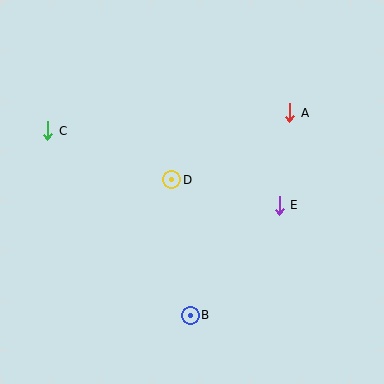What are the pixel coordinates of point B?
Point B is at (190, 315).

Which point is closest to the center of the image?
Point D at (172, 180) is closest to the center.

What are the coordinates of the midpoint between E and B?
The midpoint between E and B is at (235, 260).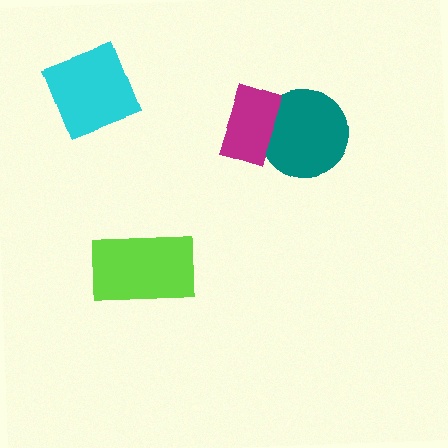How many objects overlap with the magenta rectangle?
1 object overlaps with the magenta rectangle.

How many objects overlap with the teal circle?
1 object overlaps with the teal circle.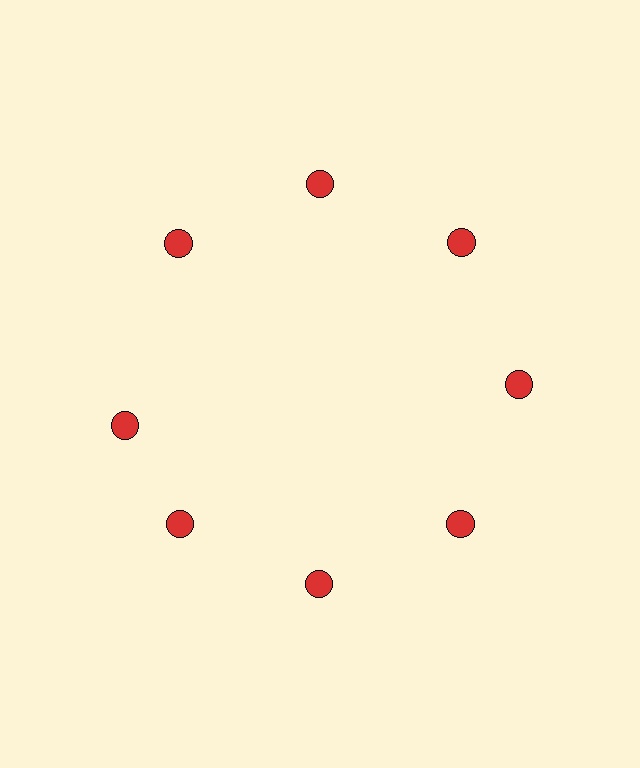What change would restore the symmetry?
The symmetry would be restored by rotating it back into even spacing with its neighbors so that all 8 circles sit at equal angles and equal distance from the center.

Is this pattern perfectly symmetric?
No. The 8 red circles are arranged in a ring, but one element near the 9 o'clock position is rotated out of alignment along the ring, breaking the 8-fold rotational symmetry.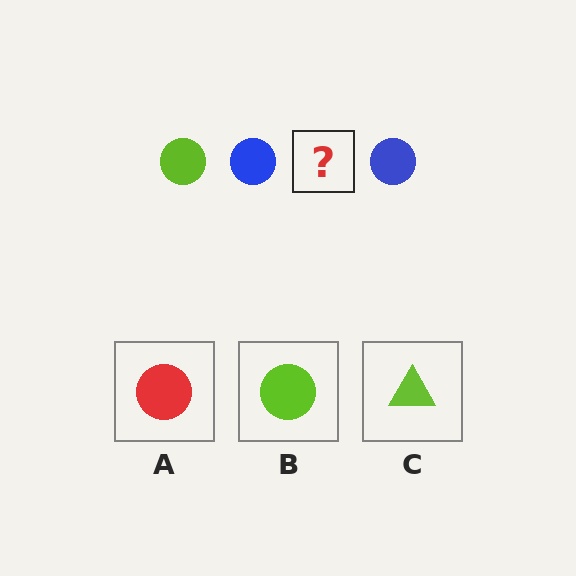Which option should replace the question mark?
Option B.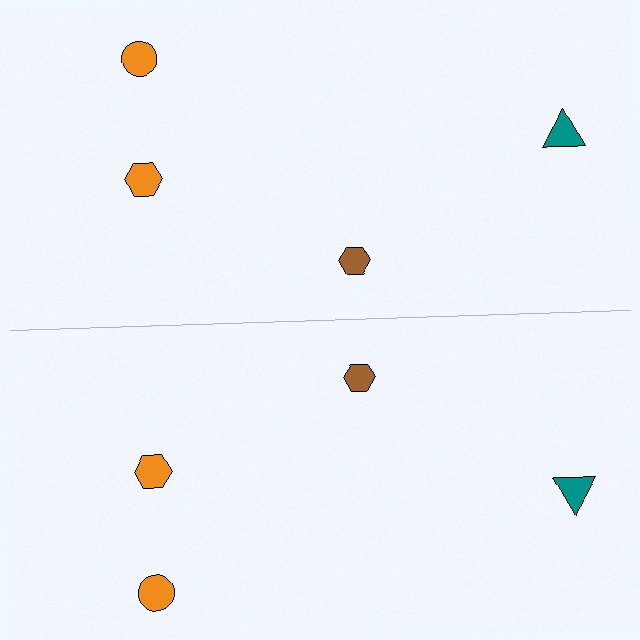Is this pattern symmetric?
Yes, this pattern has bilateral (reflection) symmetry.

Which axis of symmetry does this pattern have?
The pattern has a horizontal axis of symmetry running through the center of the image.